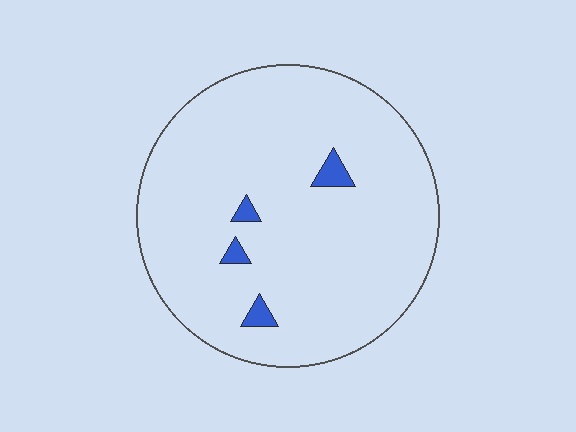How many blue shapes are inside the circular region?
4.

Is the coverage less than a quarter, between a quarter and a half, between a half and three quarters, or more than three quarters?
Less than a quarter.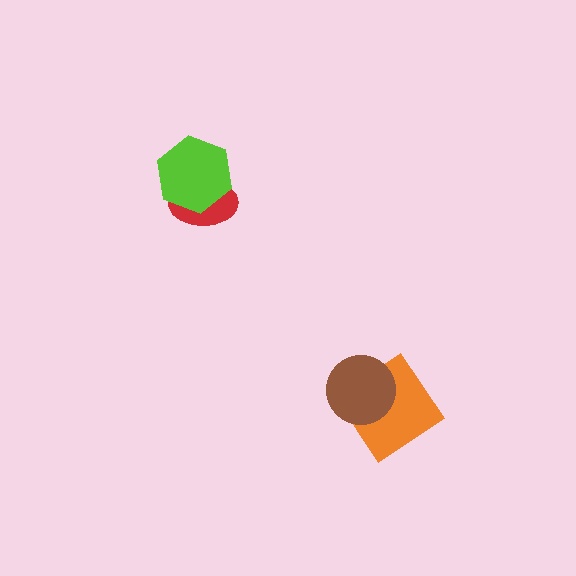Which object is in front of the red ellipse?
The lime hexagon is in front of the red ellipse.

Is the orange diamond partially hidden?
Yes, it is partially covered by another shape.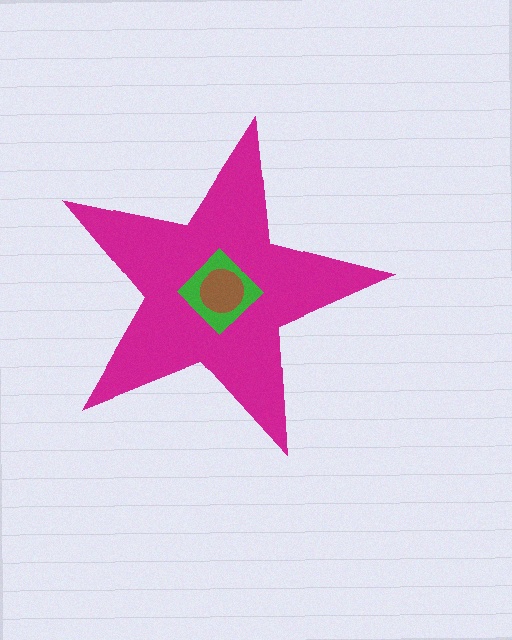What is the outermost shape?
The magenta star.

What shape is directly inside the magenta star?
The green diamond.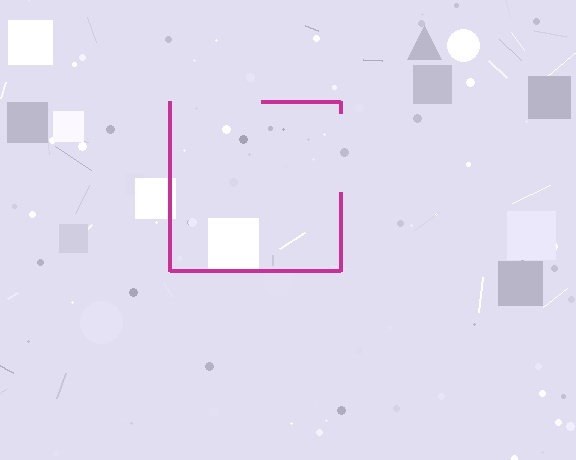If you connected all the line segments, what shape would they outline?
They would outline a square.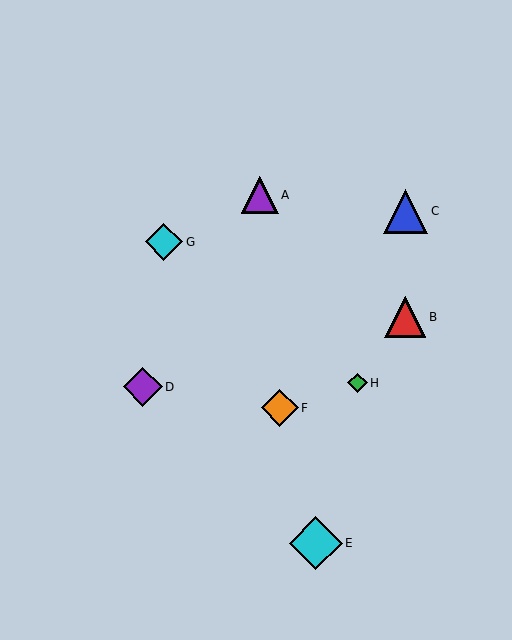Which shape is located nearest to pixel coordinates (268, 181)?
The purple triangle (labeled A) at (260, 195) is nearest to that location.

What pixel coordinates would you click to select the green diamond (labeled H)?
Click at (357, 383) to select the green diamond H.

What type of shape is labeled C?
Shape C is a blue triangle.